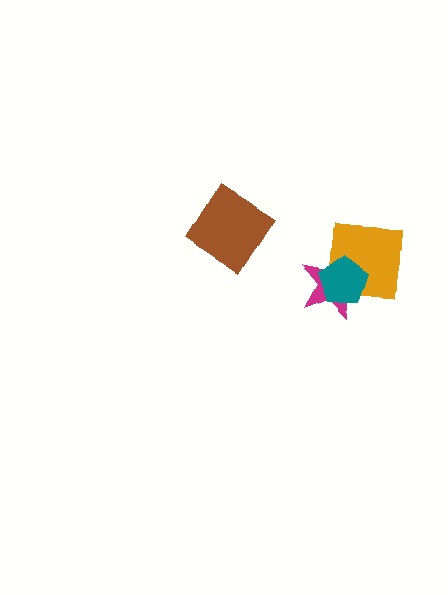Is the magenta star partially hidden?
Yes, it is partially covered by another shape.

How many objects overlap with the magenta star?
2 objects overlap with the magenta star.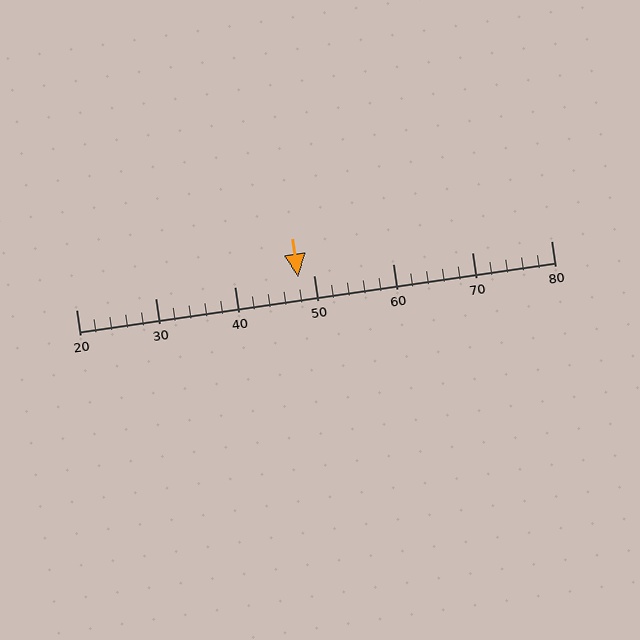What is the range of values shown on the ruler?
The ruler shows values from 20 to 80.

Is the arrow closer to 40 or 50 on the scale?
The arrow is closer to 50.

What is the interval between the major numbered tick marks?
The major tick marks are spaced 10 units apart.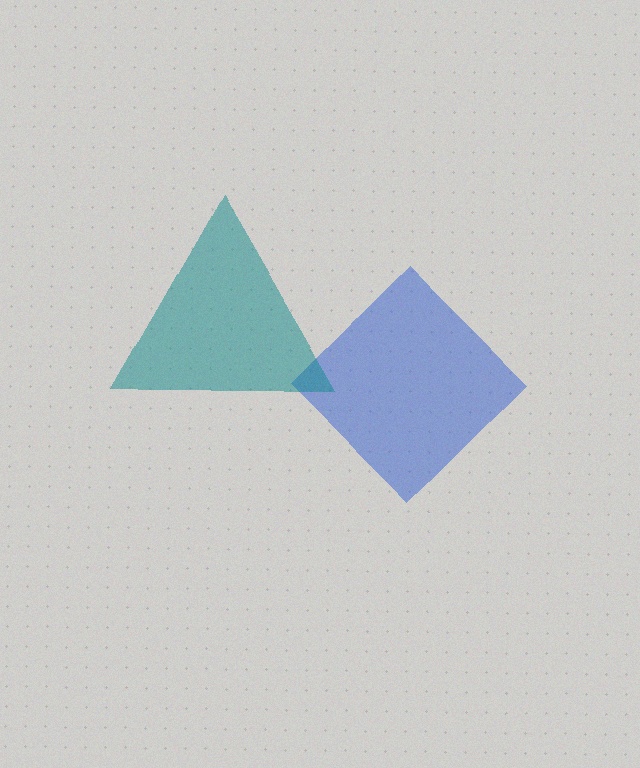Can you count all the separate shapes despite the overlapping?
Yes, there are 2 separate shapes.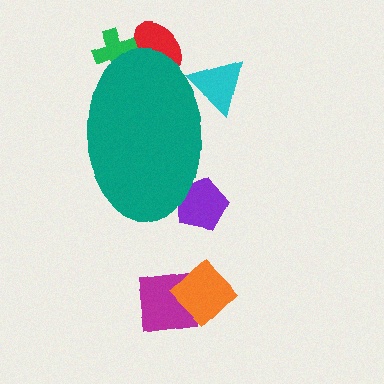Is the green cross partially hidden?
Yes, the green cross is partially hidden behind the teal ellipse.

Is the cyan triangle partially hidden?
Yes, the cyan triangle is partially hidden behind the teal ellipse.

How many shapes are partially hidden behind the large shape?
4 shapes are partially hidden.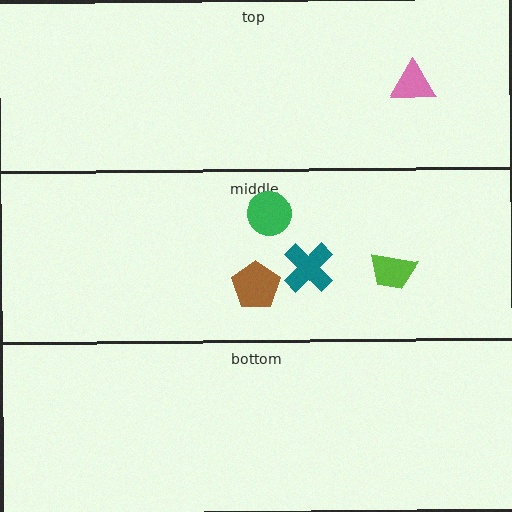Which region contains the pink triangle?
The top region.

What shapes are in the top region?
The pink triangle.